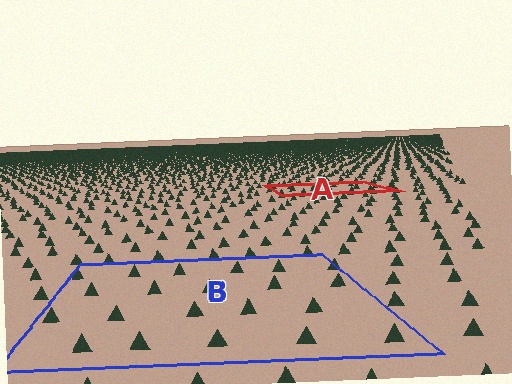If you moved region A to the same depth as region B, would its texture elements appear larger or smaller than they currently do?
They would appear larger. At a closer depth, the same texture elements are projected at a bigger on-screen size.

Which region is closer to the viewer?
Region B is closer. The texture elements there are larger and more spread out.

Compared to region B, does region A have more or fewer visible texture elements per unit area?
Region A has more texture elements per unit area — they are packed more densely because it is farther away.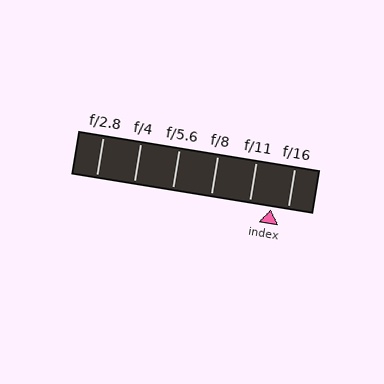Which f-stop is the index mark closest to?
The index mark is closest to f/16.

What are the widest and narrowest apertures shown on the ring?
The widest aperture shown is f/2.8 and the narrowest is f/16.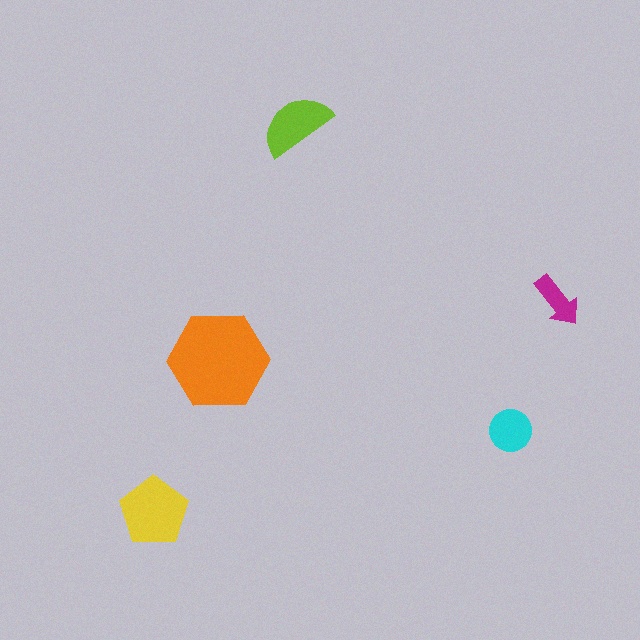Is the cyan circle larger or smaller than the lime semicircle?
Smaller.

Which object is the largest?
The orange hexagon.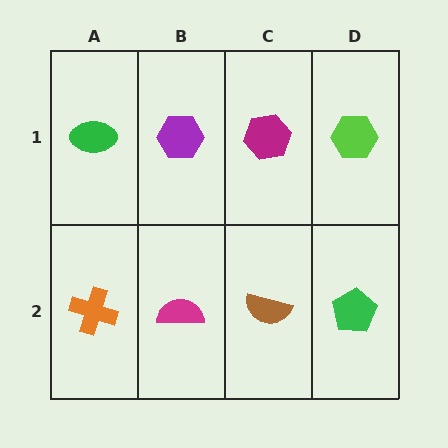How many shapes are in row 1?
4 shapes.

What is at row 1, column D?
A lime hexagon.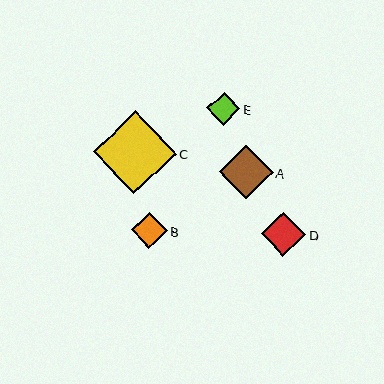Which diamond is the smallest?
Diamond E is the smallest with a size of approximately 33 pixels.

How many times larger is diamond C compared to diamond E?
Diamond C is approximately 2.5 times the size of diamond E.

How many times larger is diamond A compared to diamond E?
Diamond A is approximately 1.6 times the size of diamond E.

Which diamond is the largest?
Diamond C is the largest with a size of approximately 83 pixels.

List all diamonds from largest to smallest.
From largest to smallest: C, A, D, B, E.